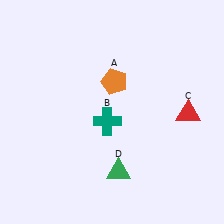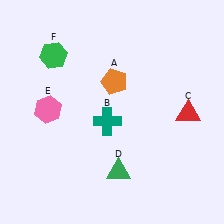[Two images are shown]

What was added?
A pink hexagon (E), a green hexagon (F) were added in Image 2.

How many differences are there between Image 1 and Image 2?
There are 2 differences between the two images.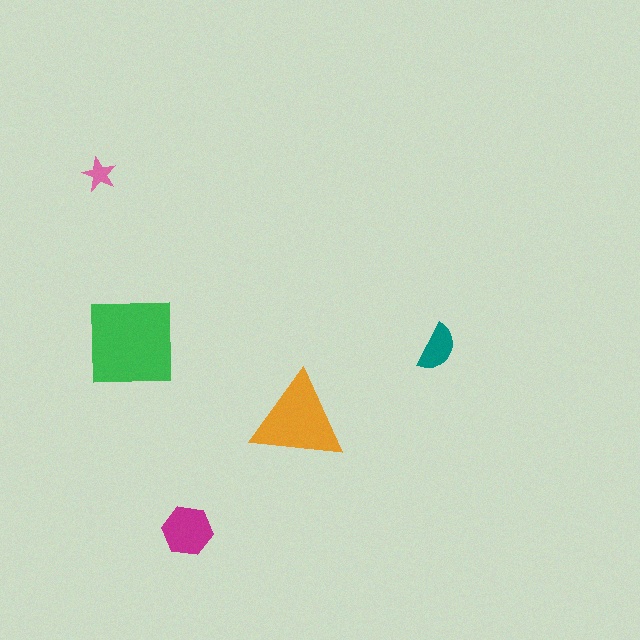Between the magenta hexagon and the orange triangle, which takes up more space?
The orange triangle.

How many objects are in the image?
There are 5 objects in the image.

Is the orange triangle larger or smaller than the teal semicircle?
Larger.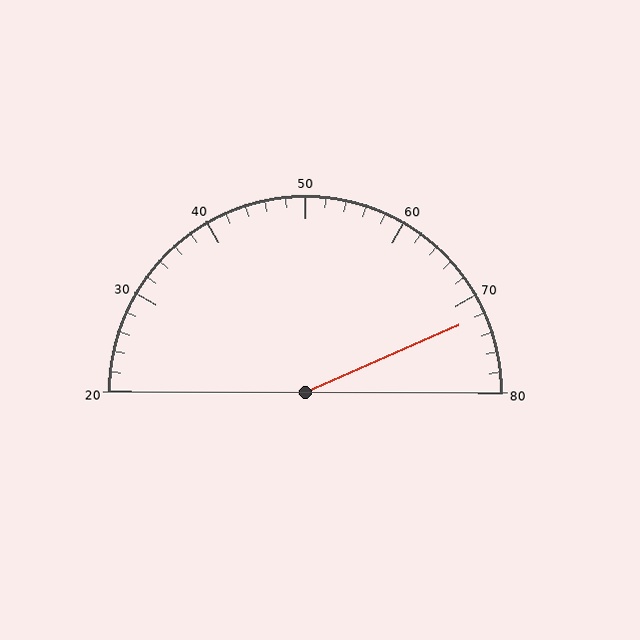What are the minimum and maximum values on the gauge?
The gauge ranges from 20 to 80.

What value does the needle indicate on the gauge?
The needle indicates approximately 72.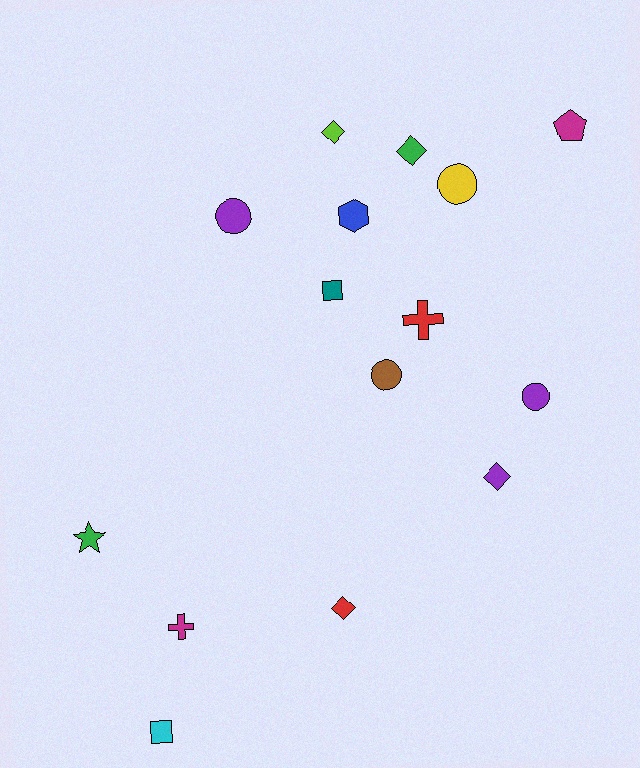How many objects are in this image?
There are 15 objects.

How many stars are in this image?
There is 1 star.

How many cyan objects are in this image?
There is 1 cyan object.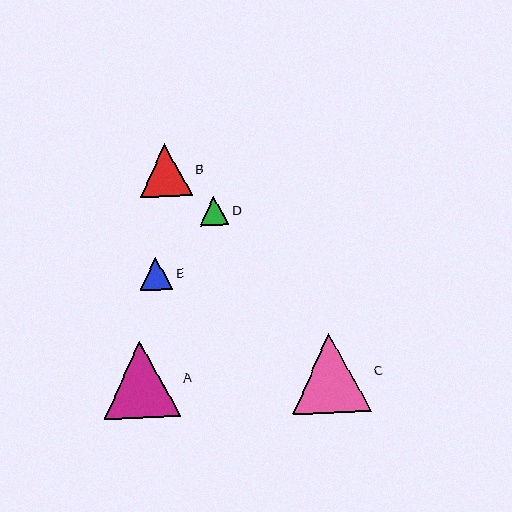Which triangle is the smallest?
Triangle D is the smallest with a size of approximately 29 pixels.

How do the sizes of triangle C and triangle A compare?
Triangle C and triangle A are approximately the same size.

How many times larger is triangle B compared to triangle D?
Triangle B is approximately 1.8 times the size of triangle D.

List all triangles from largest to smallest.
From largest to smallest: C, A, B, E, D.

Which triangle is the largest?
Triangle C is the largest with a size of approximately 80 pixels.